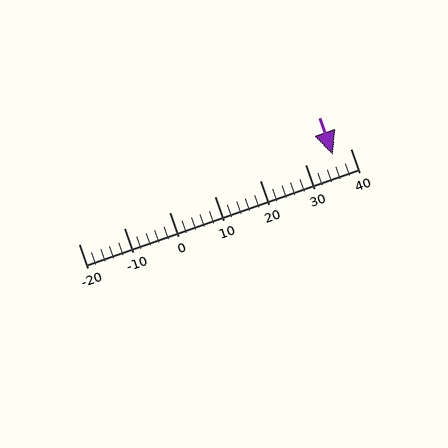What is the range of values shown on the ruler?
The ruler shows values from -20 to 40.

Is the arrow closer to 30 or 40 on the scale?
The arrow is closer to 40.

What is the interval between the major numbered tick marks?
The major tick marks are spaced 10 units apart.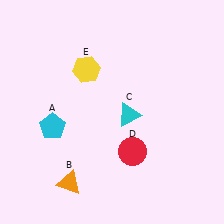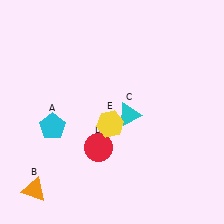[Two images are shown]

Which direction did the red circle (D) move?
The red circle (D) moved left.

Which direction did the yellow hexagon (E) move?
The yellow hexagon (E) moved down.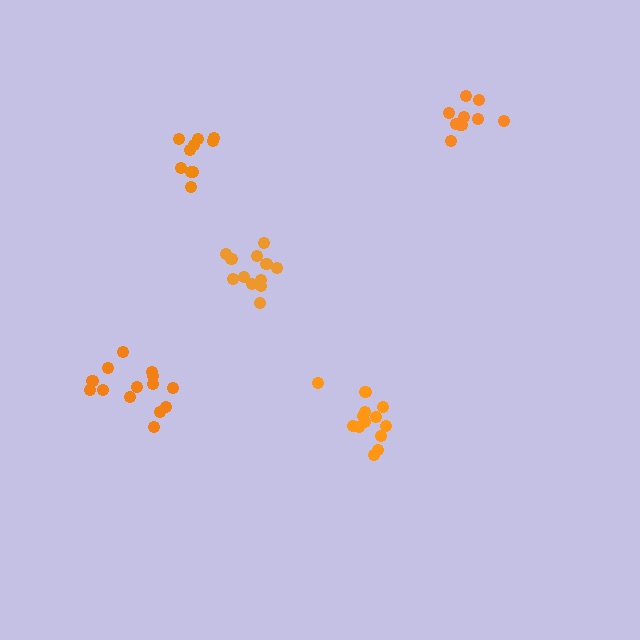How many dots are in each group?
Group 1: 10 dots, Group 2: 12 dots, Group 3: 13 dots, Group 4: 14 dots, Group 5: 10 dots (59 total).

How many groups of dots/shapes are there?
There are 5 groups.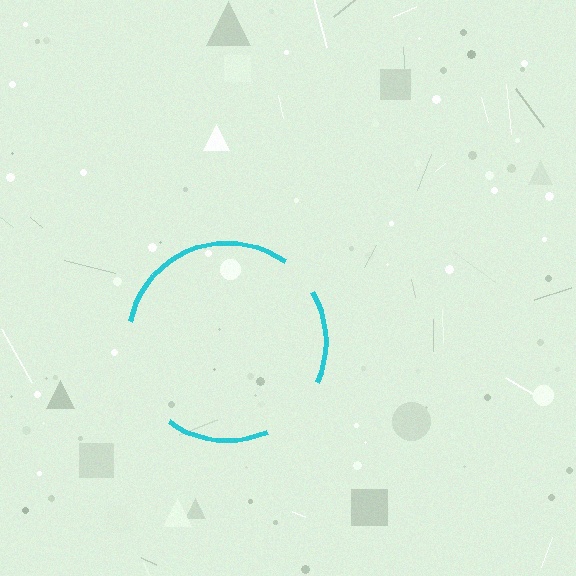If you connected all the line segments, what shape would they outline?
They would outline a circle.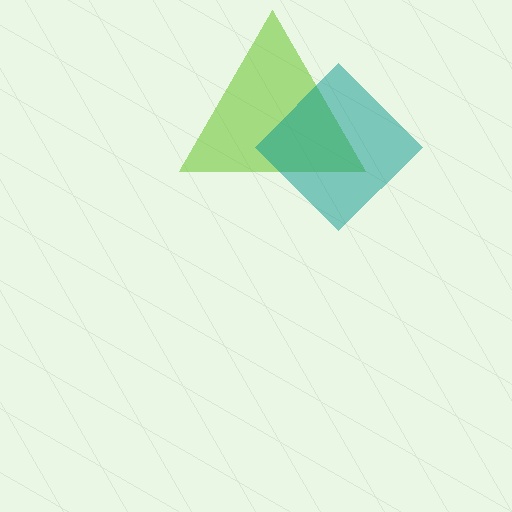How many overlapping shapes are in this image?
There are 2 overlapping shapes in the image.